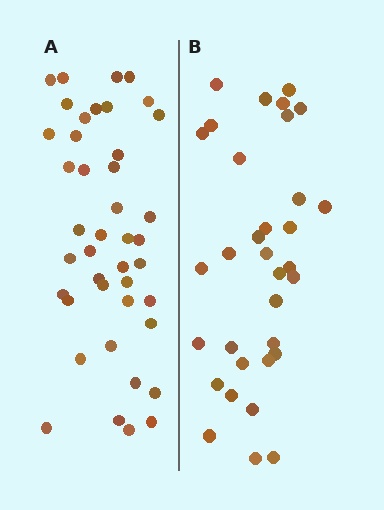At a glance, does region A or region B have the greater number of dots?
Region A (the left region) has more dots.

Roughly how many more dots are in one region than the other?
Region A has roughly 8 or so more dots than region B.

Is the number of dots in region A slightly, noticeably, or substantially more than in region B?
Region A has noticeably more, but not dramatically so. The ratio is roughly 1.3 to 1.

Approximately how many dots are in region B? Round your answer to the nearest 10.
About 30 dots. (The exact count is 33, which rounds to 30.)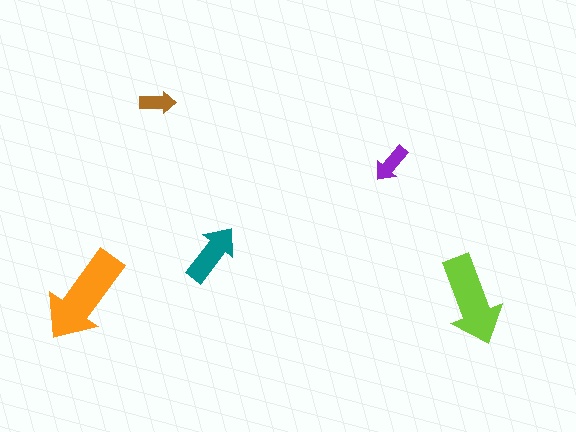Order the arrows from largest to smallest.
the orange one, the lime one, the teal one, the purple one, the brown one.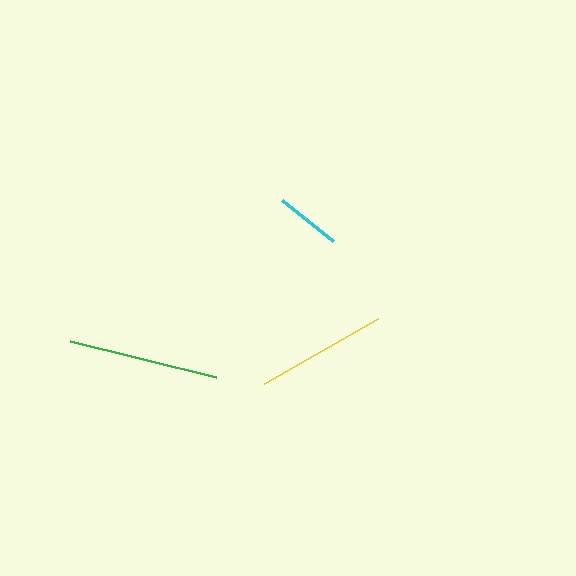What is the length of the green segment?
The green segment is approximately 150 pixels long.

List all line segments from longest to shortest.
From longest to shortest: green, yellow, cyan.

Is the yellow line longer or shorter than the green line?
The green line is longer than the yellow line.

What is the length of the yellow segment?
The yellow segment is approximately 131 pixels long.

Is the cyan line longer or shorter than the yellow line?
The yellow line is longer than the cyan line.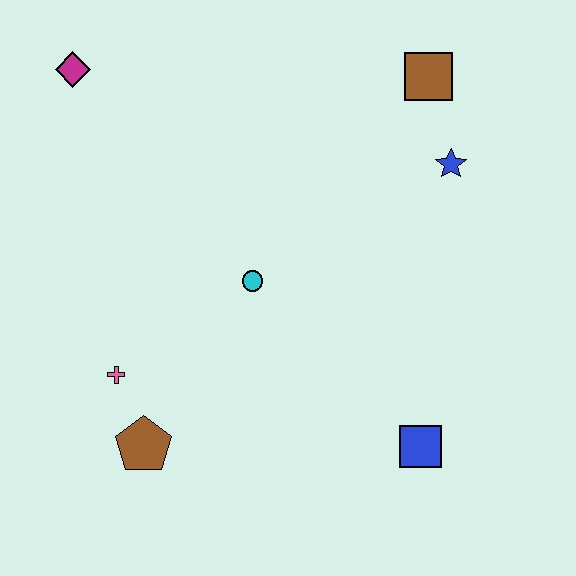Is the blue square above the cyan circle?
No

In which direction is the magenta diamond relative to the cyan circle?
The magenta diamond is above the cyan circle.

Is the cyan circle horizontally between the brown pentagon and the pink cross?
No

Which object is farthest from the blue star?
The brown pentagon is farthest from the blue star.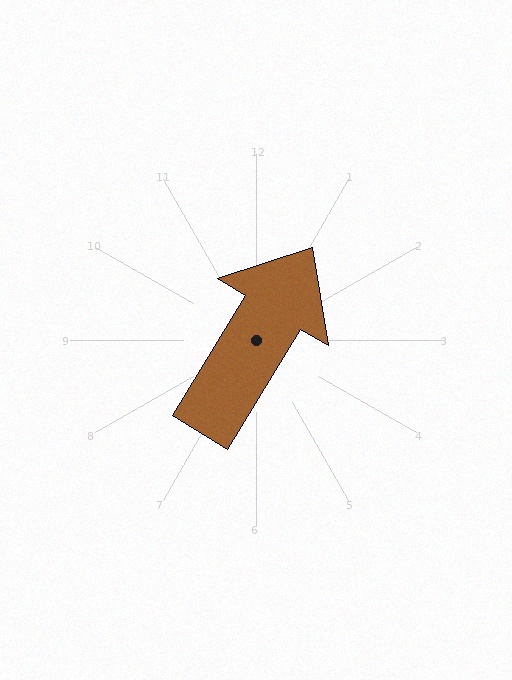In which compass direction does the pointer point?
Northeast.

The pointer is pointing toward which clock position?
Roughly 1 o'clock.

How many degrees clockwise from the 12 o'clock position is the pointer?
Approximately 31 degrees.